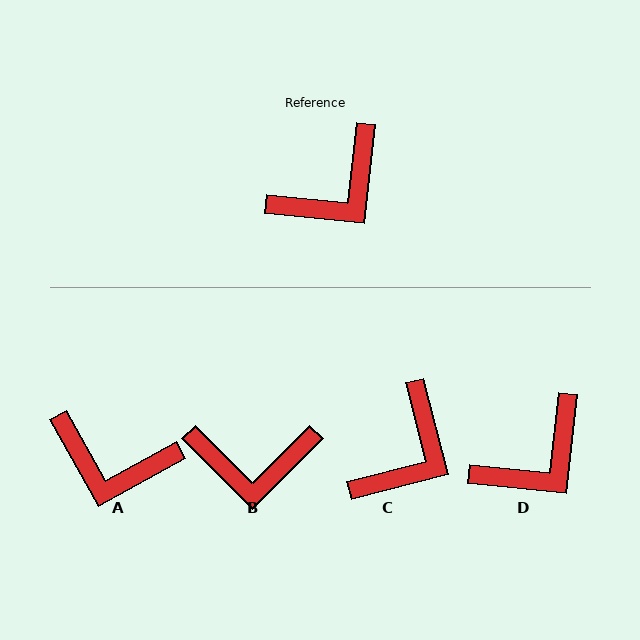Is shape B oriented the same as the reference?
No, it is off by about 39 degrees.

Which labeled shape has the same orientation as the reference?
D.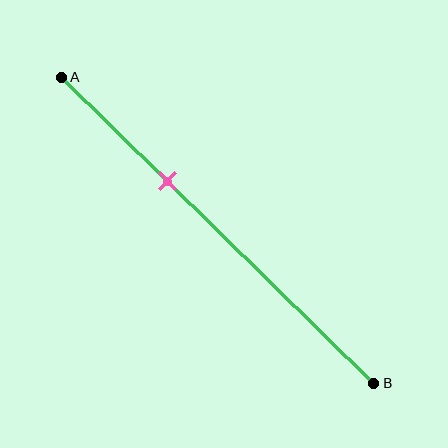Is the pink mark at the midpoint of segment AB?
No, the mark is at about 35% from A, not at the 50% midpoint.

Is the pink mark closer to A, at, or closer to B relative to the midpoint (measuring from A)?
The pink mark is closer to point A than the midpoint of segment AB.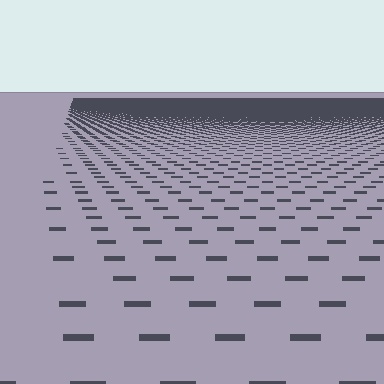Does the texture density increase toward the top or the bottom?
Density increases toward the top.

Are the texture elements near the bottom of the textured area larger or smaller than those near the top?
Larger. Near the bottom, elements are closer to the viewer and appear at a bigger on-screen size.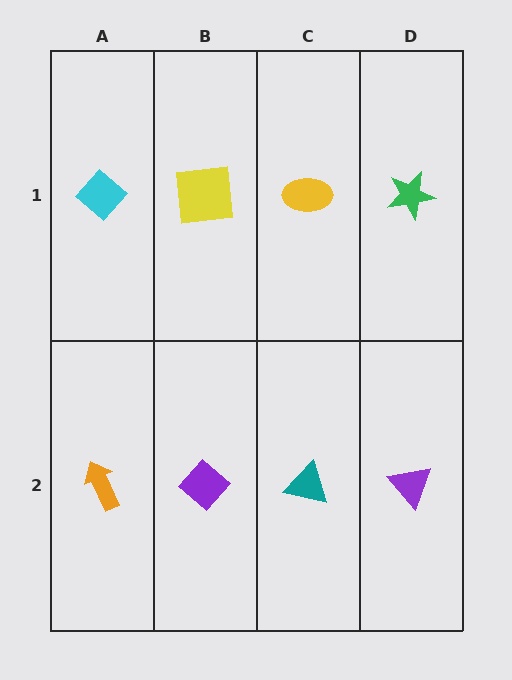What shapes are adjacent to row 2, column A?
A cyan diamond (row 1, column A), a purple diamond (row 2, column B).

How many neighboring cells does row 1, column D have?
2.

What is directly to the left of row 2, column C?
A purple diamond.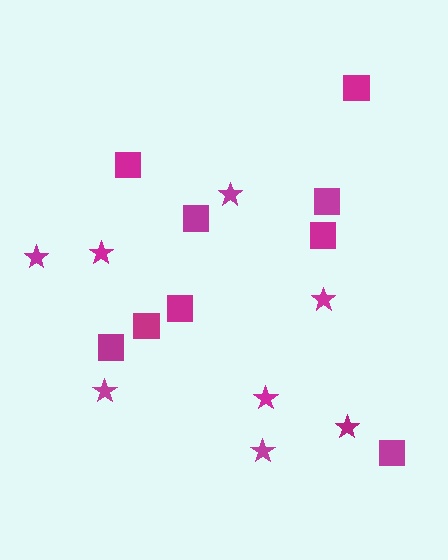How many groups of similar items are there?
There are 2 groups: one group of stars (8) and one group of squares (9).